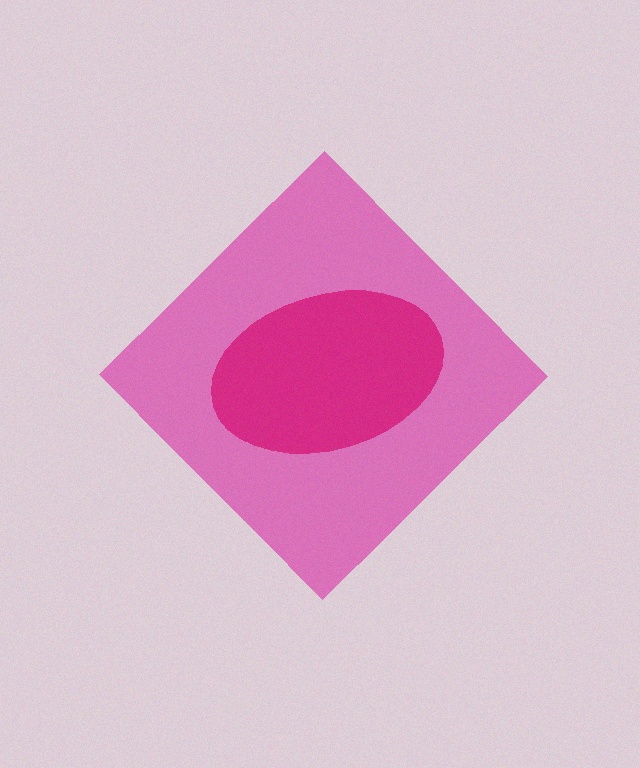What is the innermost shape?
The magenta ellipse.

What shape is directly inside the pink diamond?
The magenta ellipse.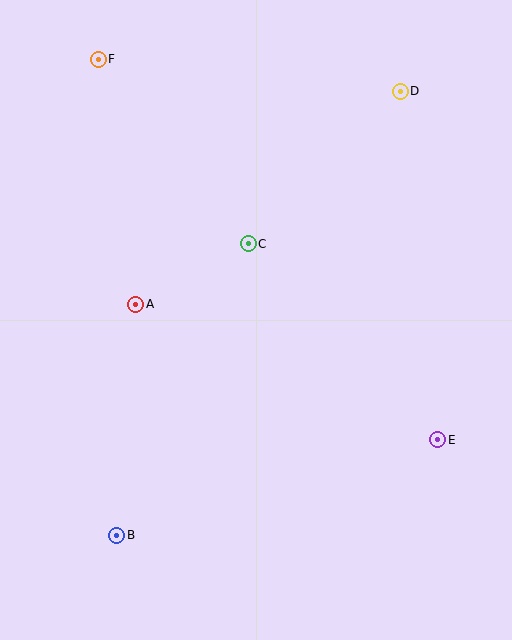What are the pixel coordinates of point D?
Point D is at (400, 91).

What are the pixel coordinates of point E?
Point E is at (438, 440).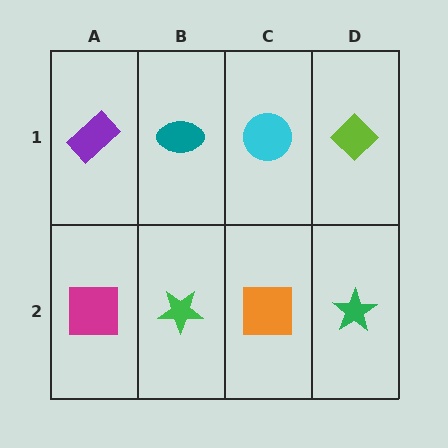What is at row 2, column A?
A magenta square.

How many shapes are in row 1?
4 shapes.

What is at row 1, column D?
A lime diamond.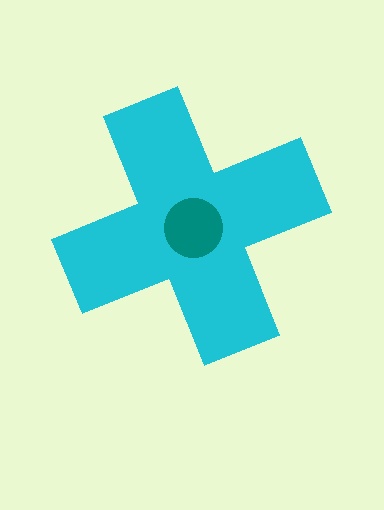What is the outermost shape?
The cyan cross.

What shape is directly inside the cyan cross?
The teal circle.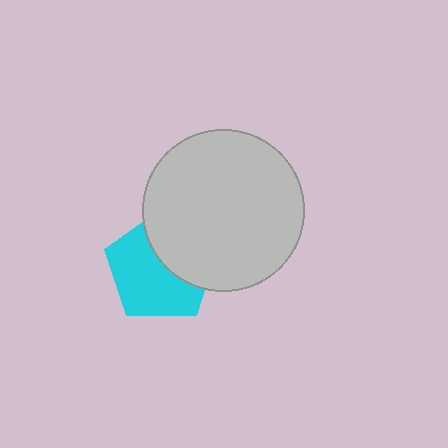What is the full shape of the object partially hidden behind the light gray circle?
The partially hidden object is a cyan pentagon.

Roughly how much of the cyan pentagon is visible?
About half of it is visible (roughly 60%).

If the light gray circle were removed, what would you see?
You would see the complete cyan pentagon.